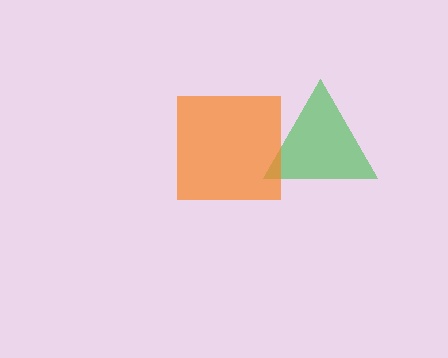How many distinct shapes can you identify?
There are 2 distinct shapes: a green triangle, an orange square.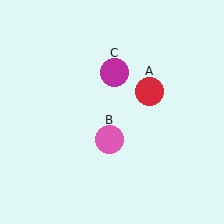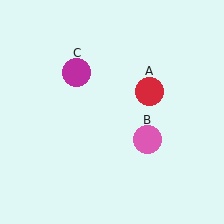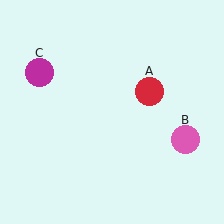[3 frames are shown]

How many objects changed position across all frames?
2 objects changed position: pink circle (object B), magenta circle (object C).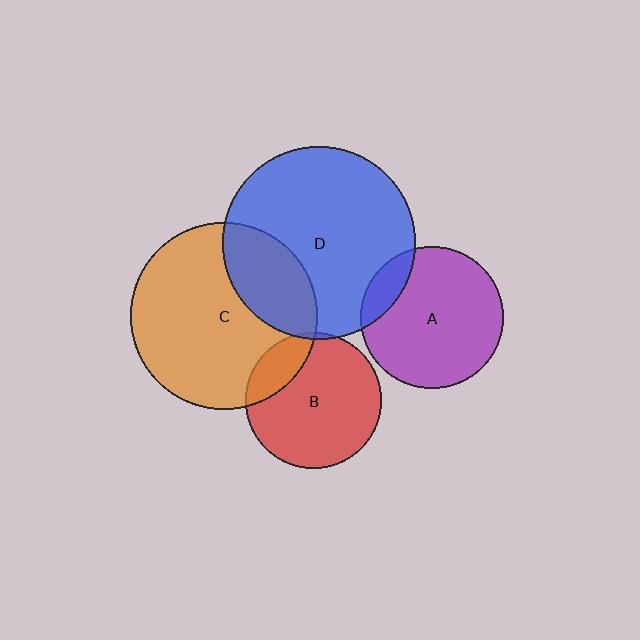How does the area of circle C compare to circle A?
Approximately 1.7 times.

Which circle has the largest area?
Circle D (blue).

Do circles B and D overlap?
Yes.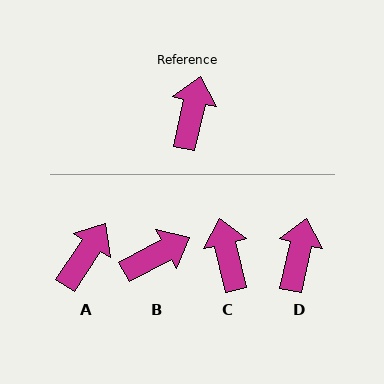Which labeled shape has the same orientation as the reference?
D.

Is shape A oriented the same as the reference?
No, it is off by about 21 degrees.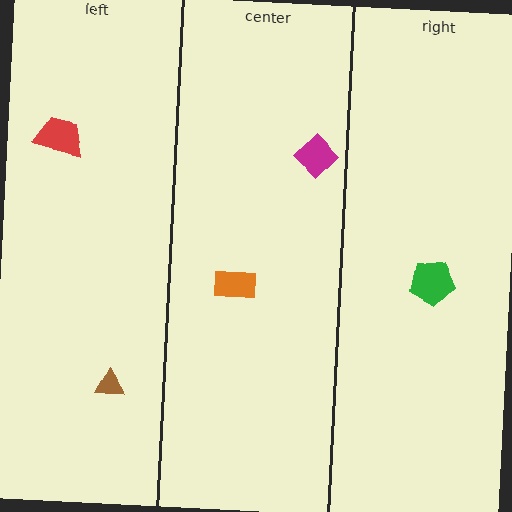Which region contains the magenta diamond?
The center region.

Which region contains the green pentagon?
The right region.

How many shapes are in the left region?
2.